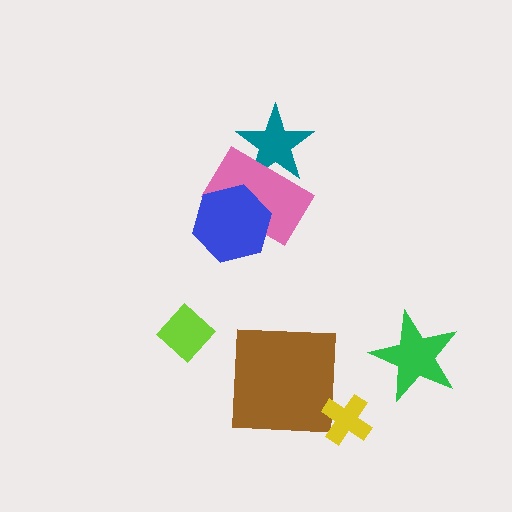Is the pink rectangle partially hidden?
Yes, it is partially covered by another shape.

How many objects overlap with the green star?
0 objects overlap with the green star.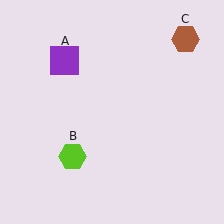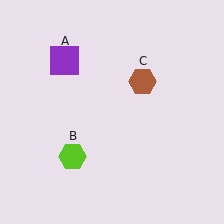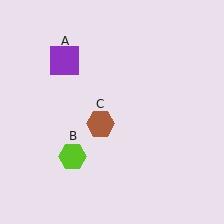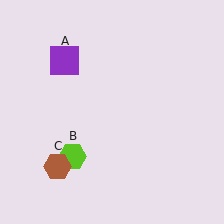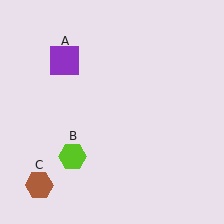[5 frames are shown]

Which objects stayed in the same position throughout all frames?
Purple square (object A) and lime hexagon (object B) remained stationary.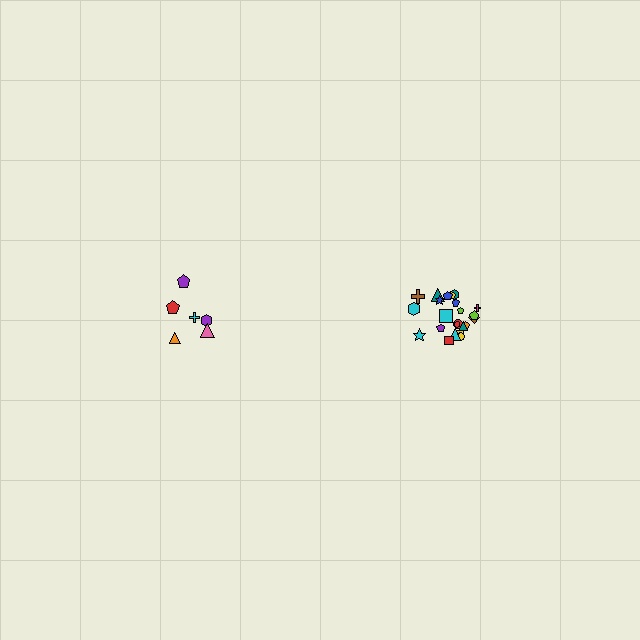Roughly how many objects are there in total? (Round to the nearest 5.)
Roughly 30 objects in total.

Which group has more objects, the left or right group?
The right group.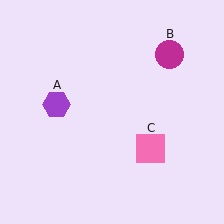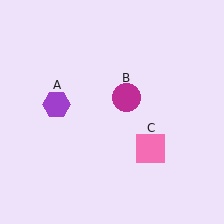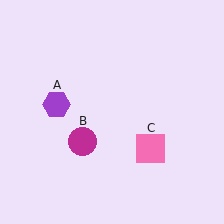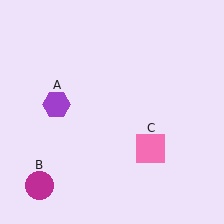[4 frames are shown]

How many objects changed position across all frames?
1 object changed position: magenta circle (object B).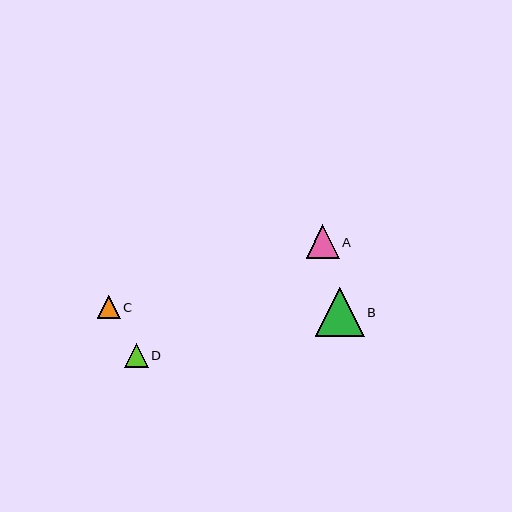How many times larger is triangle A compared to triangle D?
Triangle A is approximately 1.4 times the size of triangle D.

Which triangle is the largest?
Triangle B is the largest with a size of approximately 49 pixels.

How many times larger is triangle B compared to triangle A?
Triangle B is approximately 1.5 times the size of triangle A.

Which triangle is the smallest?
Triangle C is the smallest with a size of approximately 23 pixels.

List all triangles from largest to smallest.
From largest to smallest: B, A, D, C.